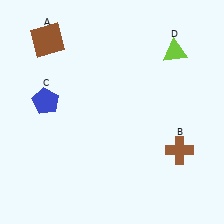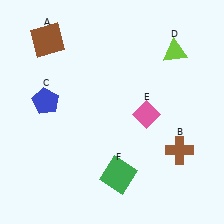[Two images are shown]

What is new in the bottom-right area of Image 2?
A green square (F) was added in the bottom-right area of Image 2.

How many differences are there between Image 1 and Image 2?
There are 2 differences between the two images.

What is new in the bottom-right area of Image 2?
A pink diamond (E) was added in the bottom-right area of Image 2.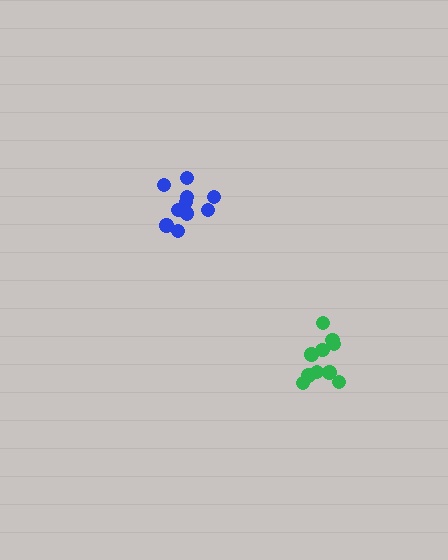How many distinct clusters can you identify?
There are 2 distinct clusters.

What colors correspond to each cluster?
The clusters are colored: blue, green.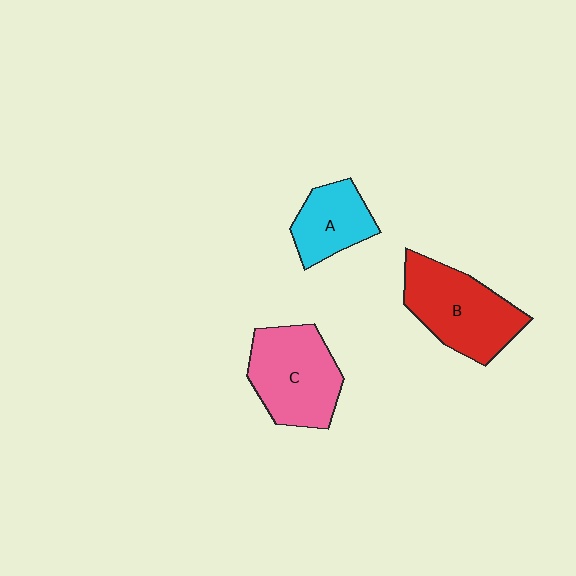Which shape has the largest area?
Shape B (red).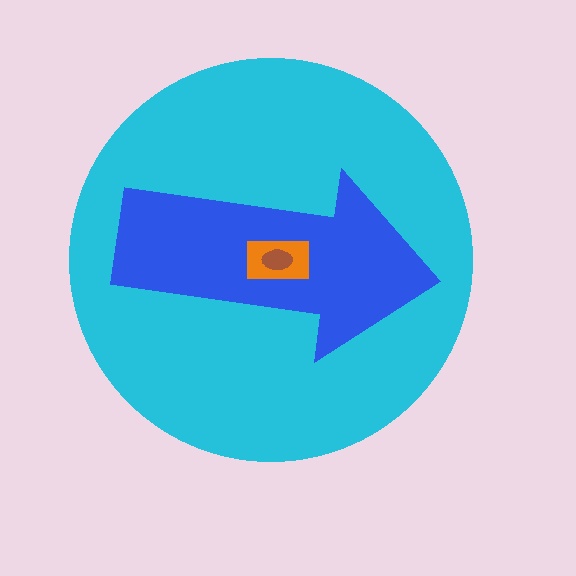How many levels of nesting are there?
4.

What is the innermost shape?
The brown ellipse.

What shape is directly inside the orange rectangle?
The brown ellipse.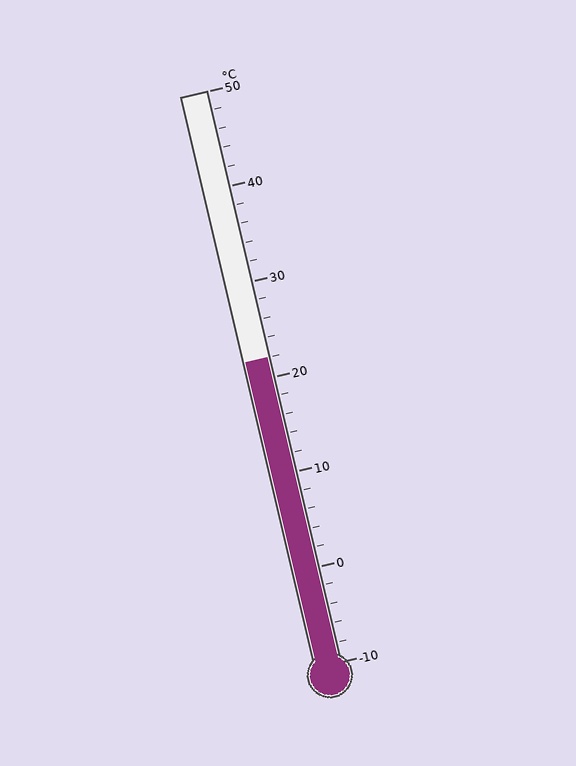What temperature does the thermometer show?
The thermometer shows approximately 22°C.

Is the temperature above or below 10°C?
The temperature is above 10°C.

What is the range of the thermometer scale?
The thermometer scale ranges from -10°C to 50°C.